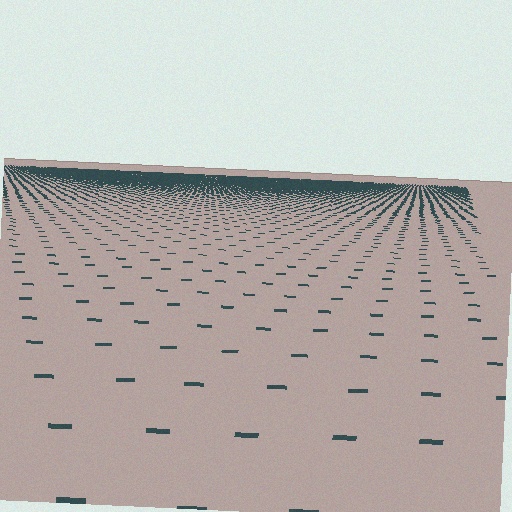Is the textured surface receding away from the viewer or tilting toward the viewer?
The surface is receding away from the viewer. Texture elements get smaller and denser toward the top.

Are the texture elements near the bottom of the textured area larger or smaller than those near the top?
Larger. Near the bottom, elements are closer to the viewer and appear at a bigger on-screen size.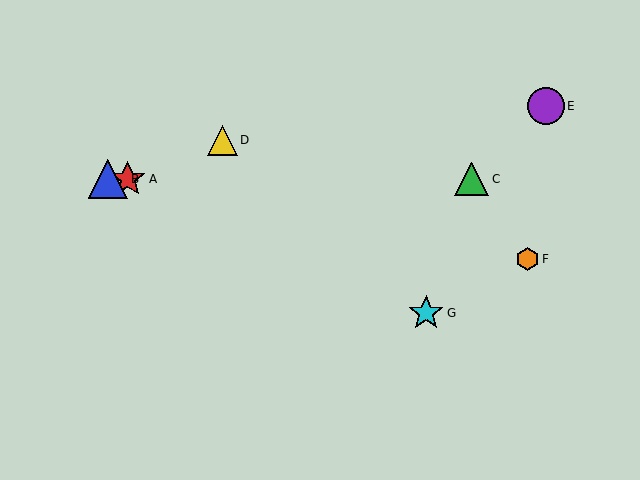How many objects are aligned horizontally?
3 objects (A, B, C) are aligned horizontally.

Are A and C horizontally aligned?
Yes, both are at y≈179.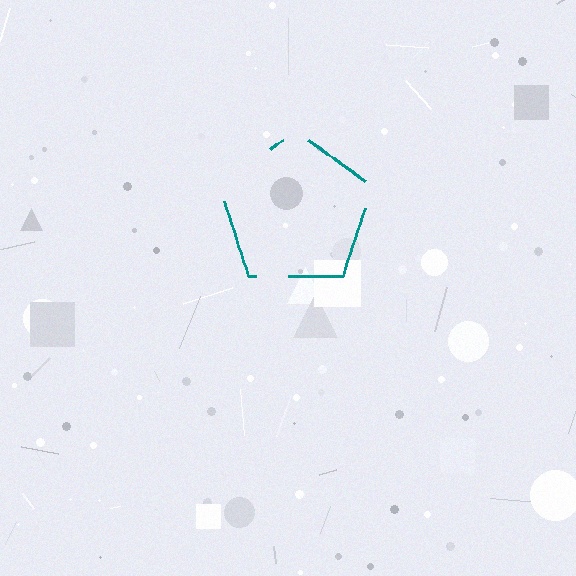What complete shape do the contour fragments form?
The contour fragments form a pentagon.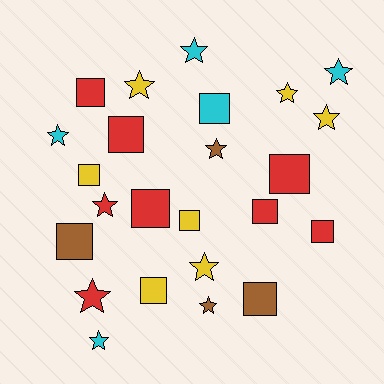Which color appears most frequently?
Red, with 8 objects.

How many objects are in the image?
There are 24 objects.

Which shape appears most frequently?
Square, with 12 objects.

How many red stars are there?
There are 2 red stars.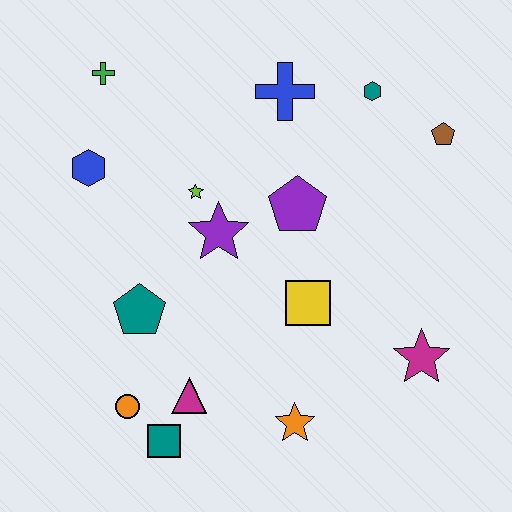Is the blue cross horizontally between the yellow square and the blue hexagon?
Yes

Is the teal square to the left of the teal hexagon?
Yes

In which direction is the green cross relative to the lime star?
The green cross is above the lime star.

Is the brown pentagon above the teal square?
Yes